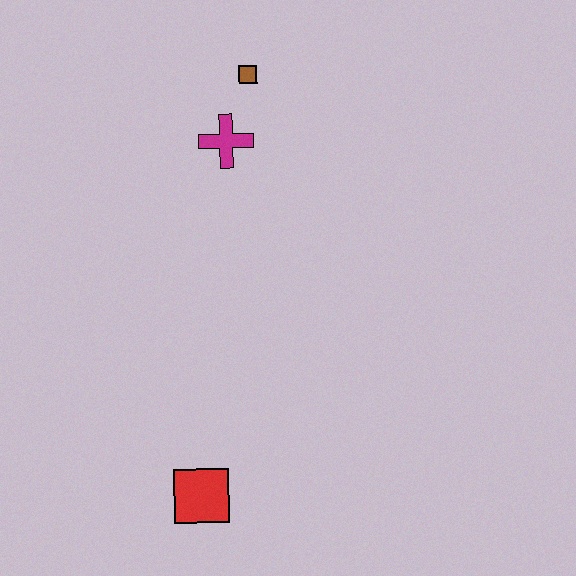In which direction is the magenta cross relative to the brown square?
The magenta cross is below the brown square.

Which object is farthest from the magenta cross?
The red square is farthest from the magenta cross.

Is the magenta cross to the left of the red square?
No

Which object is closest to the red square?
The magenta cross is closest to the red square.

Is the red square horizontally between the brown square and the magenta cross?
No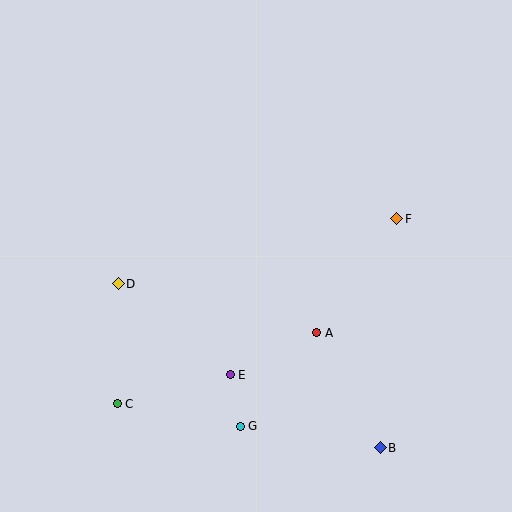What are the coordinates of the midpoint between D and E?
The midpoint between D and E is at (174, 329).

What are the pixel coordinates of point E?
Point E is at (230, 375).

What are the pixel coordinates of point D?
Point D is at (118, 284).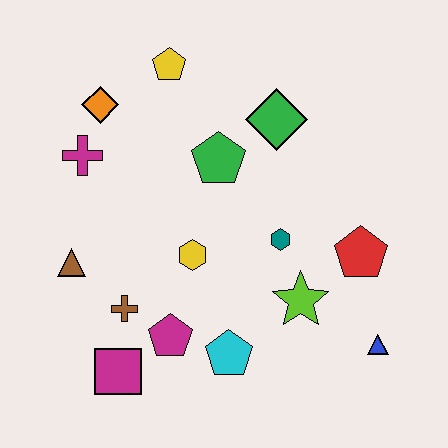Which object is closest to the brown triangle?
The brown cross is closest to the brown triangle.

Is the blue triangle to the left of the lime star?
No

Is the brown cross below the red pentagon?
Yes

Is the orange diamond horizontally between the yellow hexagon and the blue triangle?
No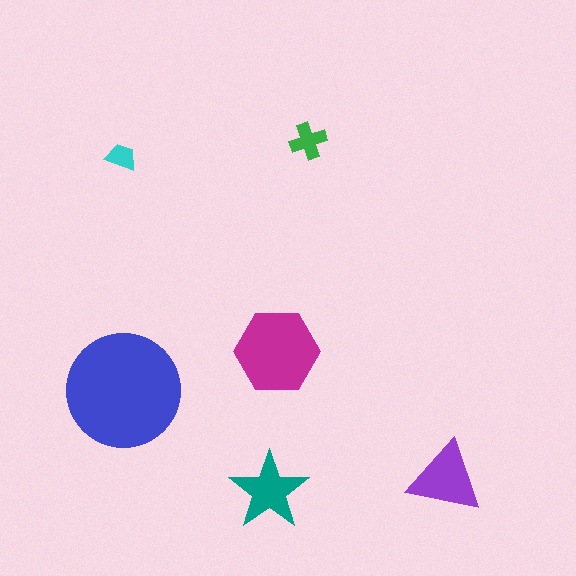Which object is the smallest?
The cyan trapezoid.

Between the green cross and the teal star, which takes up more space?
The teal star.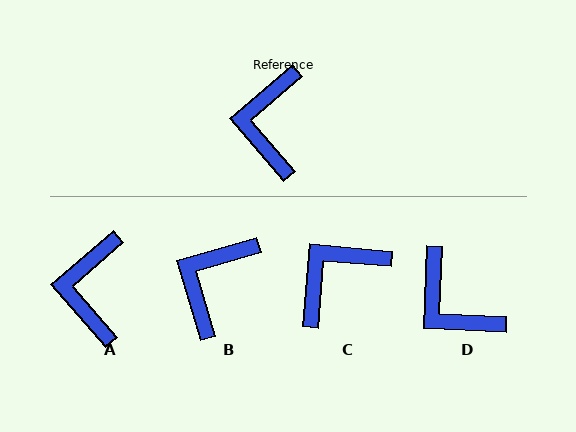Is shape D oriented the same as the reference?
No, it is off by about 46 degrees.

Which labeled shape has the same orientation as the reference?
A.